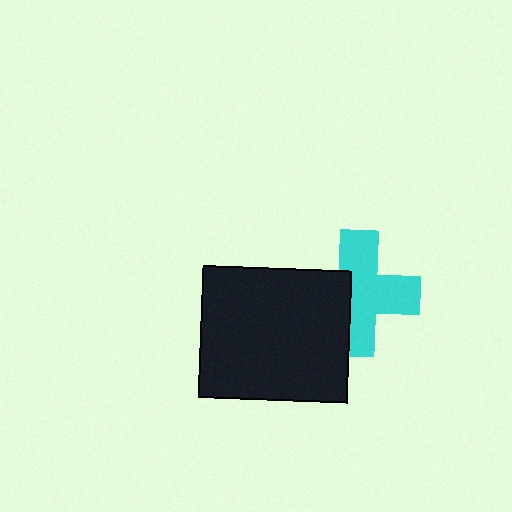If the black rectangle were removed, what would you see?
You would see the complete cyan cross.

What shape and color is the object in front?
The object in front is a black rectangle.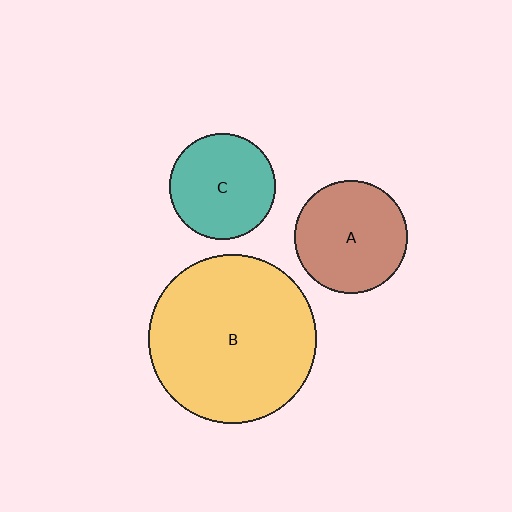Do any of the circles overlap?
No, none of the circles overlap.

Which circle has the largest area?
Circle B (yellow).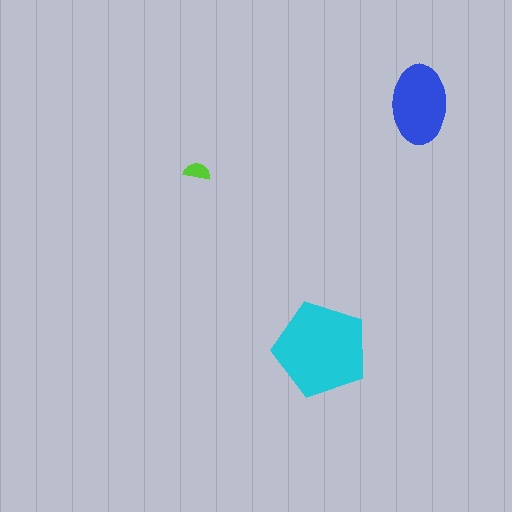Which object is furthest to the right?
The blue ellipse is rightmost.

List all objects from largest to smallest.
The cyan pentagon, the blue ellipse, the lime semicircle.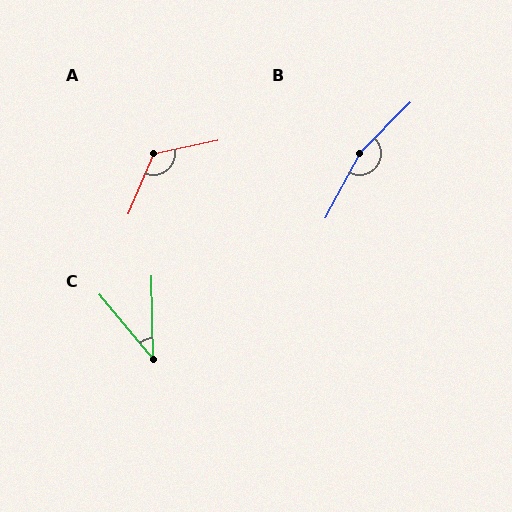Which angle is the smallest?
C, at approximately 39 degrees.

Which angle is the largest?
B, at approximately 163 degrees.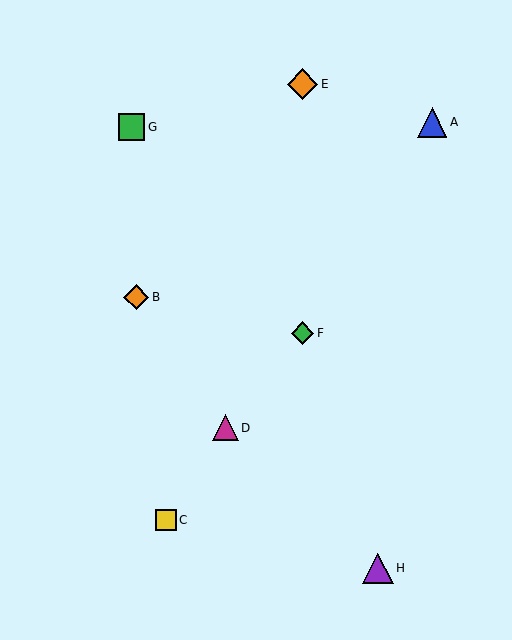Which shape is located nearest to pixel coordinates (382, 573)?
The purple triangle (labeled H) at (378, 568) is nearest to that location.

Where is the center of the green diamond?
The center of the green diamond is at (302, 333).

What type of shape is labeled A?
Shape A is a blue triangle.